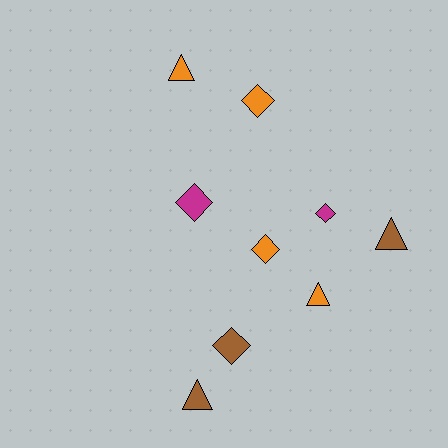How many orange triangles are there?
There are 2 orange triangles.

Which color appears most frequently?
Orange, with 4 objects.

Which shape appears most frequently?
Diamond, with 5 objects.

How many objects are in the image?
There are 9 objects.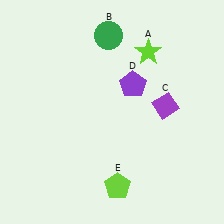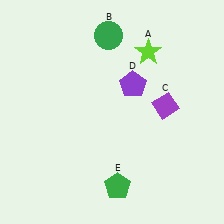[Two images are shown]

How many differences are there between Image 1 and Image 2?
There is 1 difference between the two images.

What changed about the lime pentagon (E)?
In Image 1, E is lime. In Image 2, it changed to green.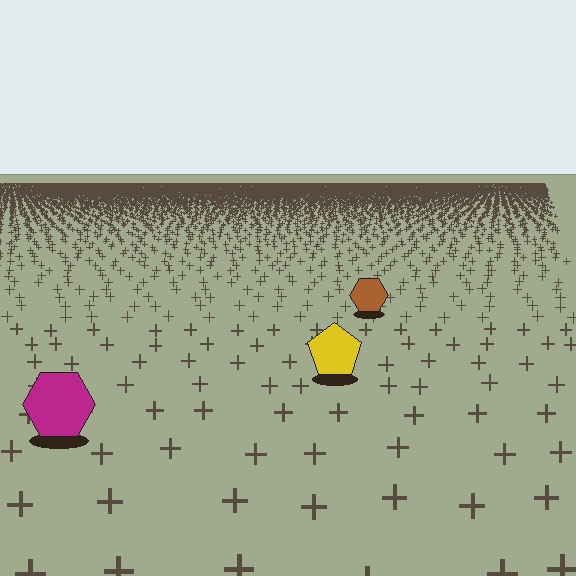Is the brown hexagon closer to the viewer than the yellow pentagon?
No. The yellow pentagon is closer — you can tell from the texture gradient: the ground texture is coarser near it.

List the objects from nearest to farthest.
From nearest to farthest: the magenta hexagon, the yellow pentagon, the brown hexagon.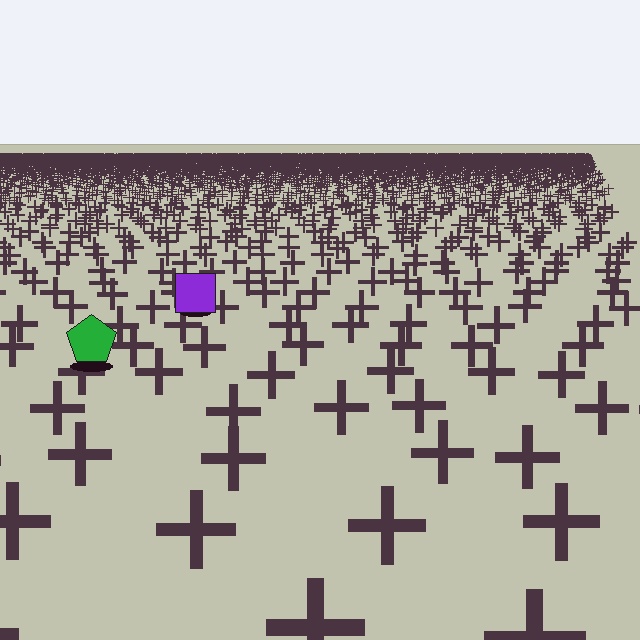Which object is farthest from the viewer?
The purple square is farthest from the viewer. It appears smaller and the ground texture around it is denser.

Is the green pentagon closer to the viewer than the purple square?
Yes. The green pentagon is closer — you can tell from the texture gradient: the ground texture is coarser near it.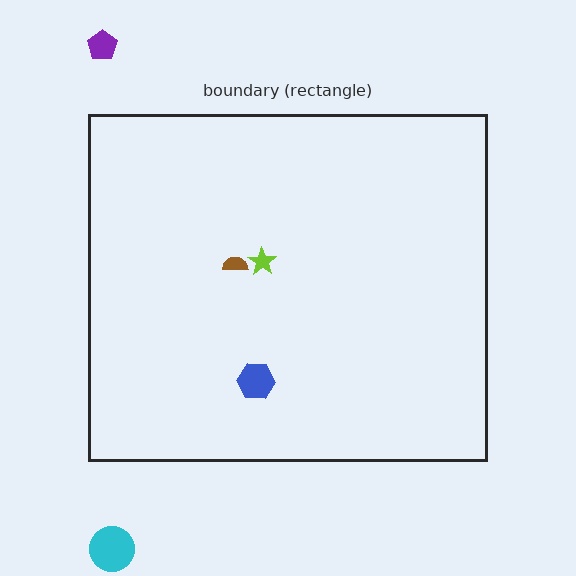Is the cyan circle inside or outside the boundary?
Outside.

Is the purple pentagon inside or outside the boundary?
Outside.